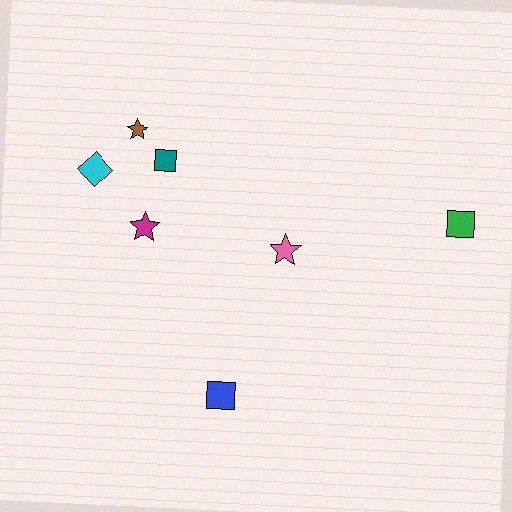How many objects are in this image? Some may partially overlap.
There are 7 objects.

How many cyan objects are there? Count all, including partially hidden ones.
There is 1 cyan object.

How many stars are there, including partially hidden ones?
There are 3 stars.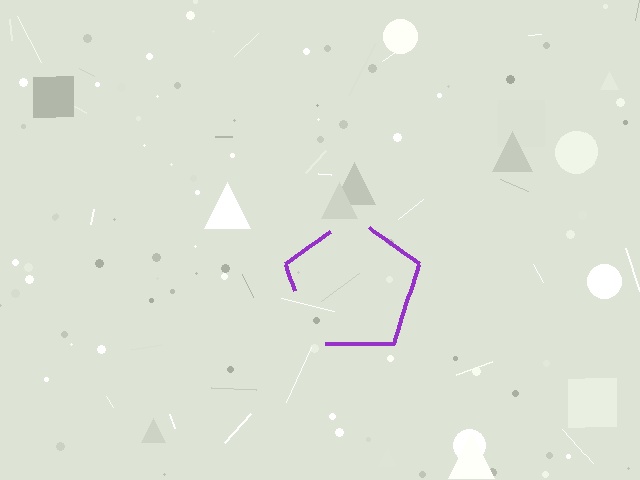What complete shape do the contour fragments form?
The contour fragments form a pentagon.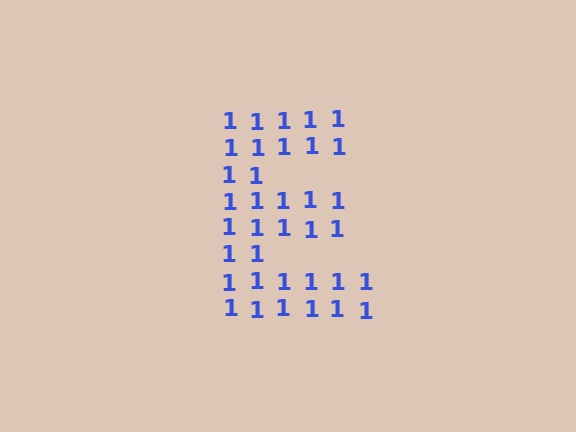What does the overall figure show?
The overall figure shows the letter E.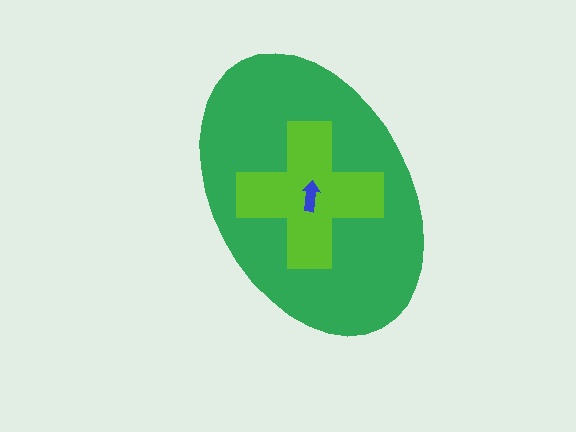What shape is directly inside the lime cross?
The blue arrow.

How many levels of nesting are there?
3.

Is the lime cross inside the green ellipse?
Yes.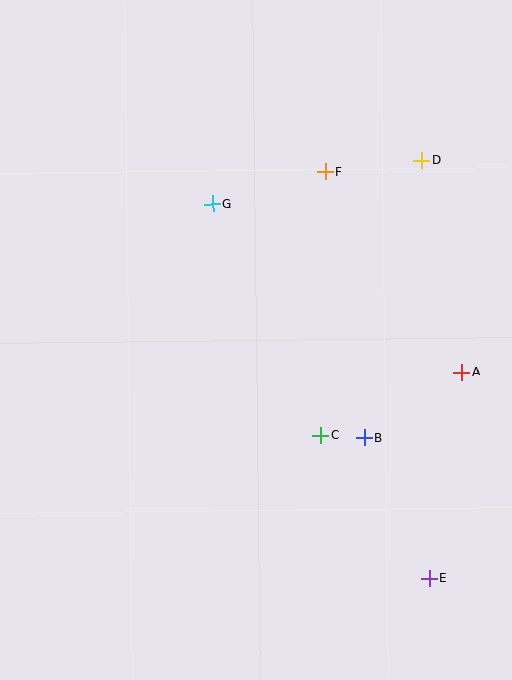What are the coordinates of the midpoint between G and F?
The midpoint between G and F is at (269, 188).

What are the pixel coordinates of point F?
Point F is at (325, 172).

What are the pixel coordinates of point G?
Point G is at (213, 204).